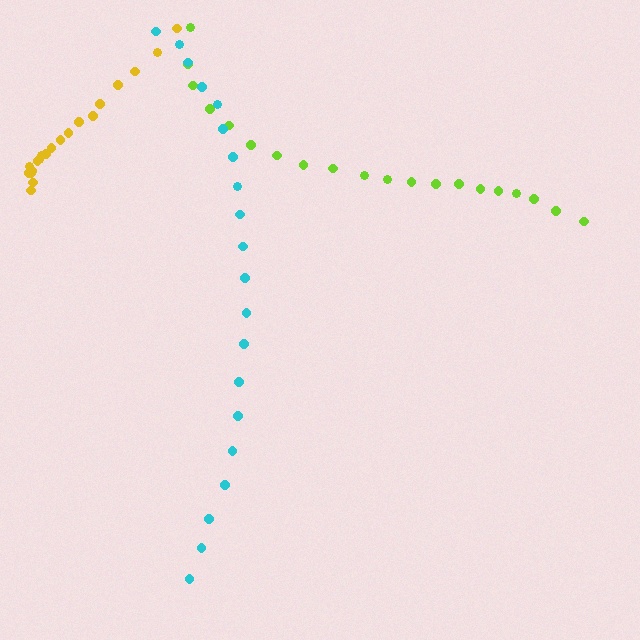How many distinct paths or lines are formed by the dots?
There are 3 distinct paths.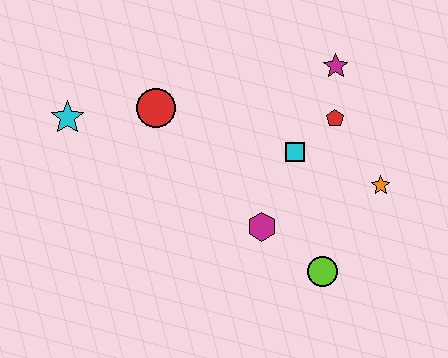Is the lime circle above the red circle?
No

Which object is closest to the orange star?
The red pentagon is closest to the orange star.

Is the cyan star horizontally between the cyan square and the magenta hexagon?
No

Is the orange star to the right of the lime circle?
Yes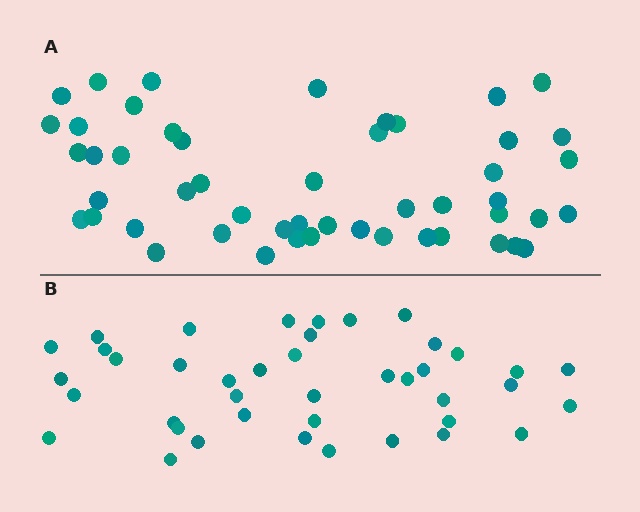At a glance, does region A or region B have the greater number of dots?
Region A (the top region) has more dots.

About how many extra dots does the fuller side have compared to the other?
Region A has roughly 8 or so more dots than region B.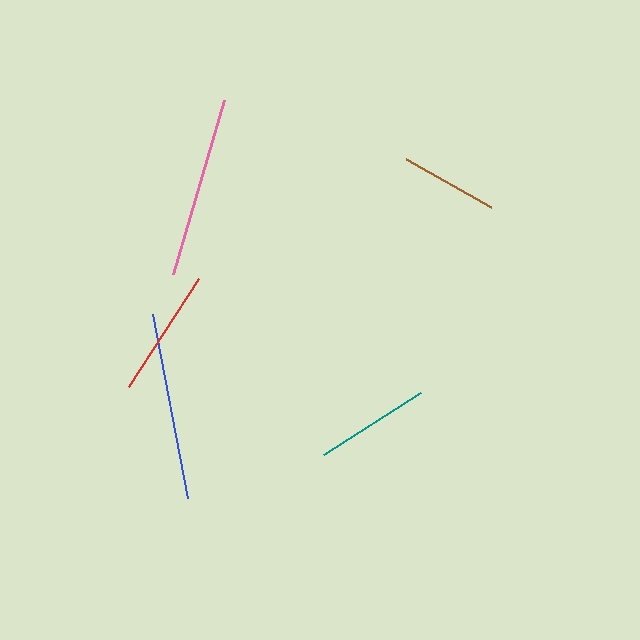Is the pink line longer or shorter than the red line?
The pink line is longer than the red line.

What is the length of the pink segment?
The pink segment is approximately 182 pixels long.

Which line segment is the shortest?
The brown line is the shortest at approximately 98 pixels.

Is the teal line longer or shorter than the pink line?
The pink line is longer than the teal line.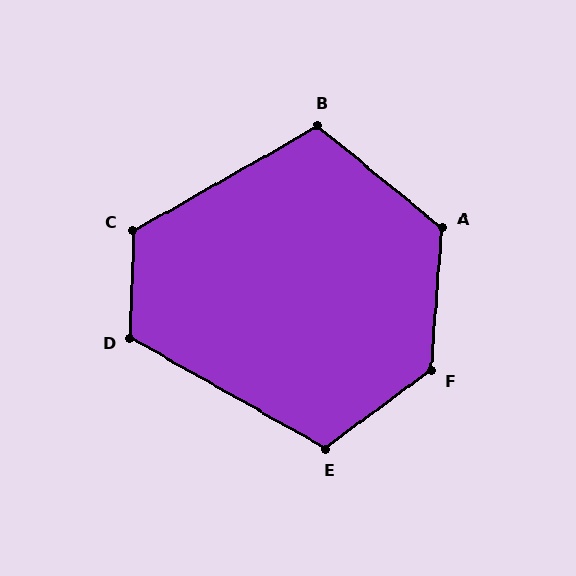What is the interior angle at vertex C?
Approximately 121 degrees (obtuse).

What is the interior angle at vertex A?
Approximately 125 degrees (obtuse).